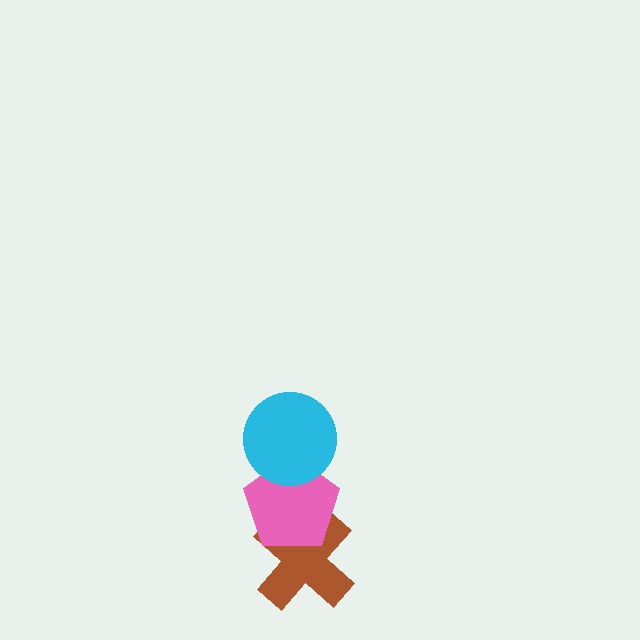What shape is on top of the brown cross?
The pink pentagon is on top of the brown cross.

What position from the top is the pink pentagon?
The pink pentagon is 2nd from the top.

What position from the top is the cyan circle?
The cyan circle is 1st from the top.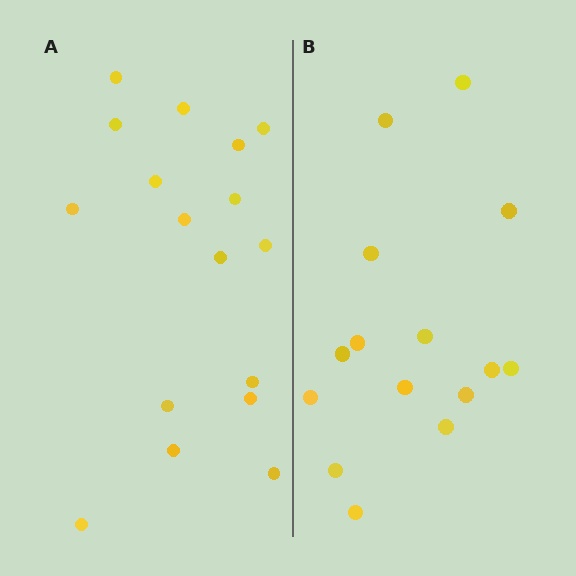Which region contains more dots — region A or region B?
Region A (the left region) has more dots.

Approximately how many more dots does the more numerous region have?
Region A has just a few more — roughly 2 or 3 more dots than region B.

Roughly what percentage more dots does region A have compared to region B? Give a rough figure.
About 15% more.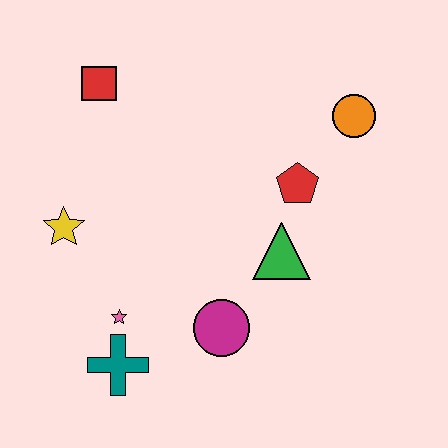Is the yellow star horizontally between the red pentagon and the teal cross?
No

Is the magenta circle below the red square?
Yes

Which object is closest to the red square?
The yellow star is closest to the red square.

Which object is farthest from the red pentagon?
The teal cross is farthest from the red pentagon.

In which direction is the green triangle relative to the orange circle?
The green triangle is below the orange circle.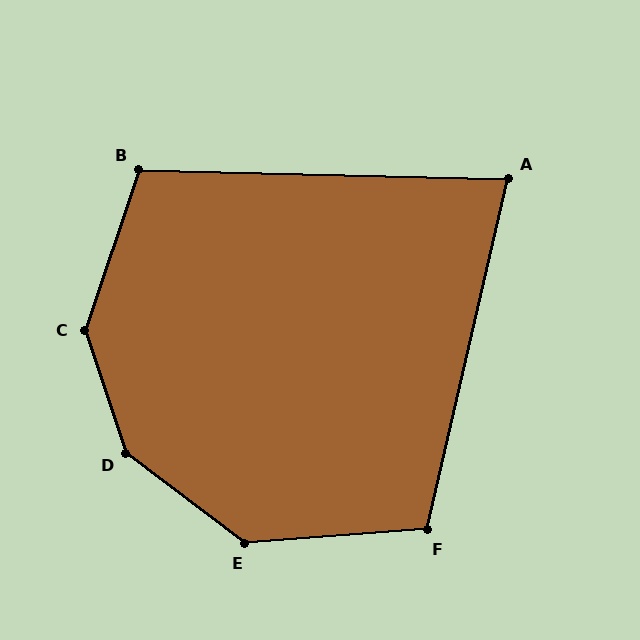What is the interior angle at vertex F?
Approximately 107 degrees (obtuse).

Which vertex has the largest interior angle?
D, at approximately 146 degrees.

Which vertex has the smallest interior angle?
A, at approximately 78 degrees.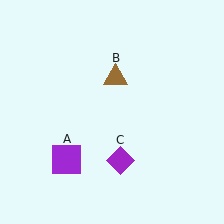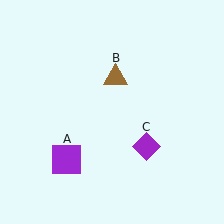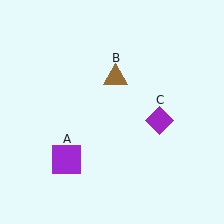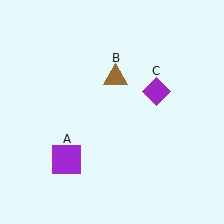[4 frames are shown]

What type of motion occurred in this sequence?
The purple diamond (object C) rotated counterclockwise around the center of the scene.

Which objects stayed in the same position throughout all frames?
Purple square (object A) and brown triangle (object B) remained stationary.